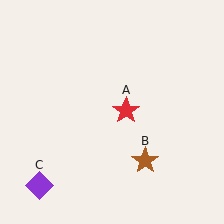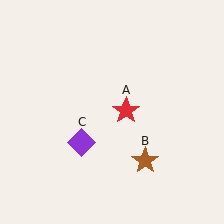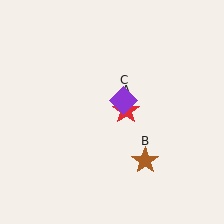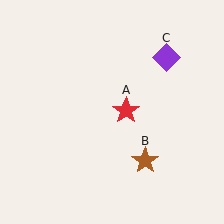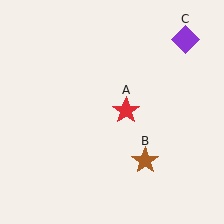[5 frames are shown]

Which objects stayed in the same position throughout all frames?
Red star (object A) and brown star (object B) remained stationary.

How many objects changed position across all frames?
1 object changed position: purple diamond (object C).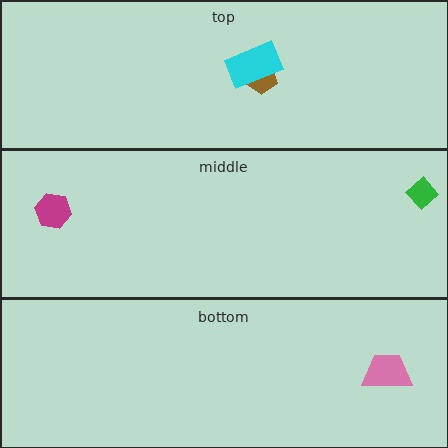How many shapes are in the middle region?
2.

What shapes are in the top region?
The brown pentagon, the cyan rectangle.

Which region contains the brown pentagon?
The top region.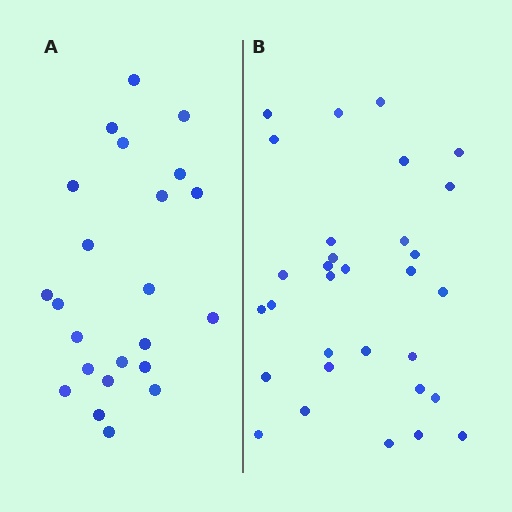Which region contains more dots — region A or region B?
Region B (the right region) has more dots.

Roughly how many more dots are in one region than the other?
Region B has roughly 8 or so more dots than region A.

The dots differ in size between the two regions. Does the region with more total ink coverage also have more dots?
No. Region A has more total ink coverage because its dots are larger, but region B actually contains more individual dots. Total area can be misleading — the number of items is what matters here.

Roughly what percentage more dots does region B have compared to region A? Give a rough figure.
About 35% more.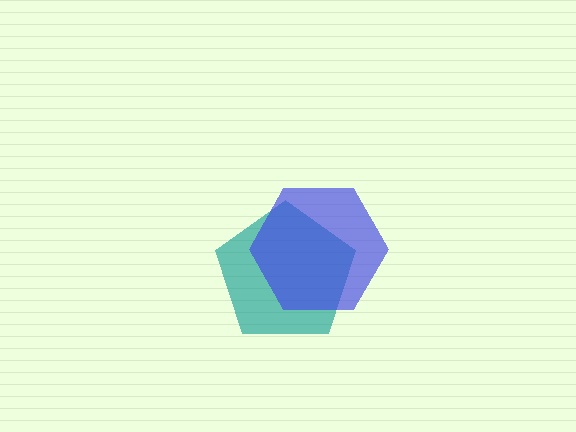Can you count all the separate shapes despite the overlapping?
Yes, there are 2 separate shapes.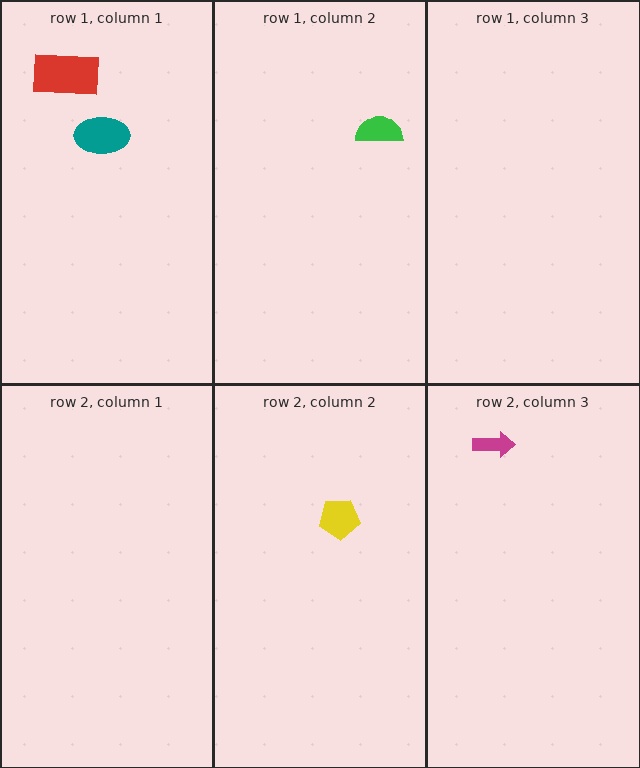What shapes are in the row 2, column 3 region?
The magenta arrow.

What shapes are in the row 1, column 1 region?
The teal ellipse, the red rectangle.